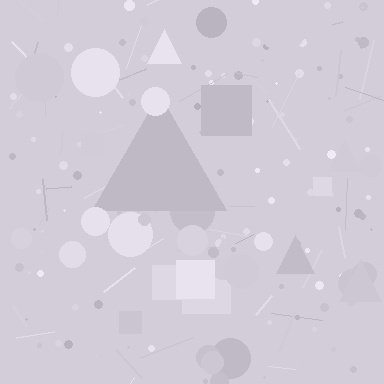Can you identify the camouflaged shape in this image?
The camouflaged shape is a triangle.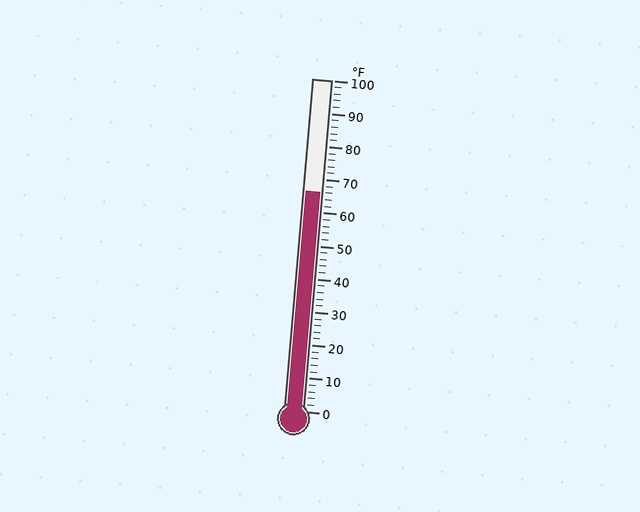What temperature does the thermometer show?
The thermometer shows approximately 66°F.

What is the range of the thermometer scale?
The thermometer scale ranges from 0°F to 100°F.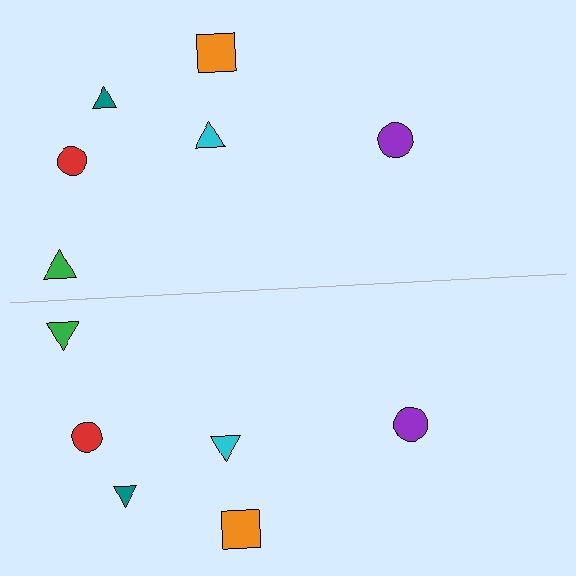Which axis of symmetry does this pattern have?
The pattern has a horizontal axis of symmetry running through the center of the image.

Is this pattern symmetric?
Yes, this pattern has bilateral (reflection) symmetry.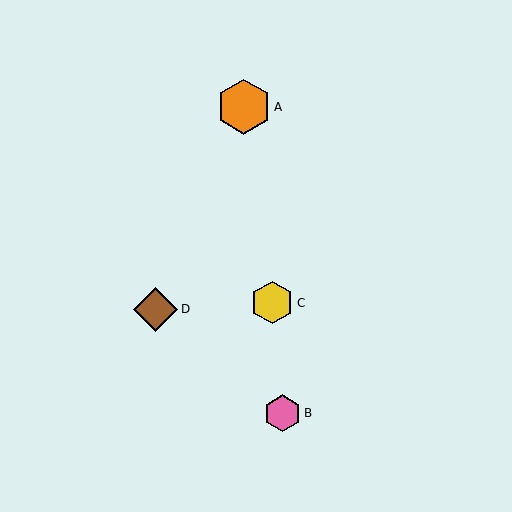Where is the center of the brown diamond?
The center of the brown diamond is at (156, 309).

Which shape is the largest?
The orange hexagon (labeled A) is the largest.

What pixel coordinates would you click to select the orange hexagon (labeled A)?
Click at (244, 107) to select the orange hexagon A.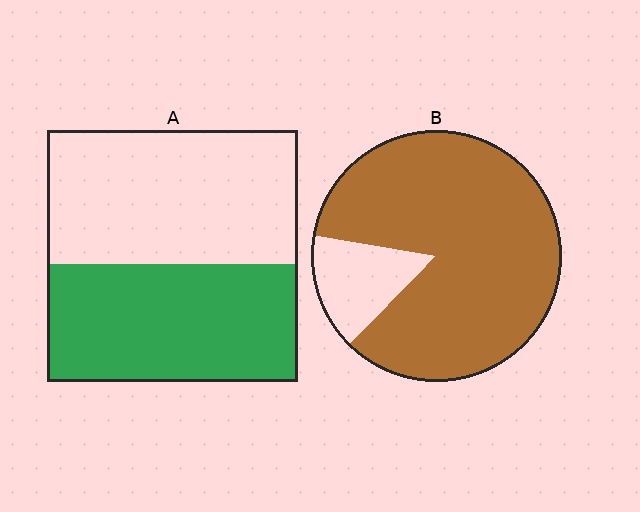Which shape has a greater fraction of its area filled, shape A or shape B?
Shape B.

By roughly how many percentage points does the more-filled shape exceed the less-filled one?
By roughly 40 percentage points (B over A).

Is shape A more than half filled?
Roughly half.